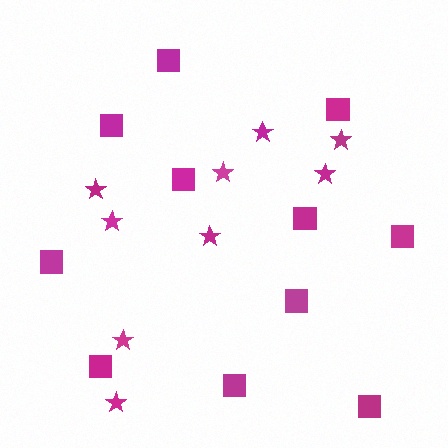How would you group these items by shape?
There are 2 groups: one group of squares (11) and one group of stars (9).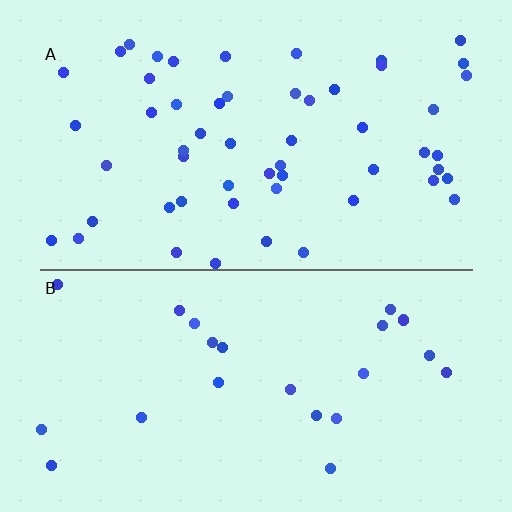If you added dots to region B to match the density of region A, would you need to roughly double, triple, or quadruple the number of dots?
Approximately double.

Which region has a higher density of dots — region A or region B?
A (the top).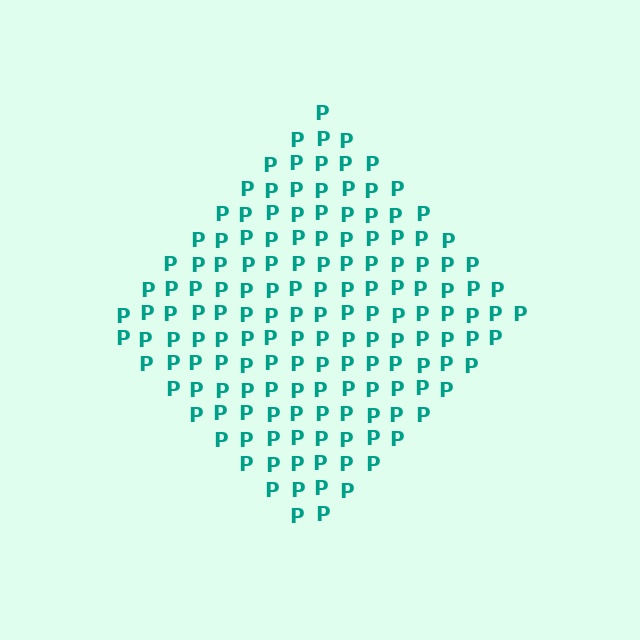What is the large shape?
The large shape is a diamond.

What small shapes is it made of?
It is made of small letter P's.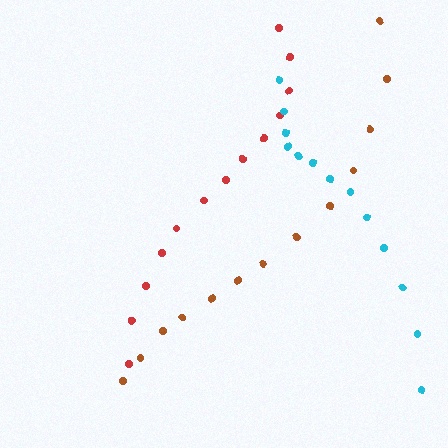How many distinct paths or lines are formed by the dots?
There are 3 distinct paths.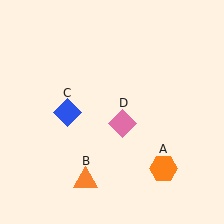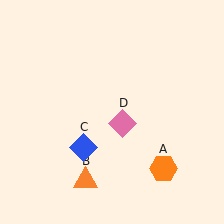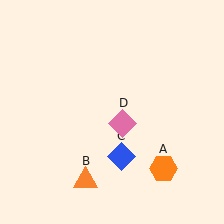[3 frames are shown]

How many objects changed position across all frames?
1 object changed position: blue diamond (object C).